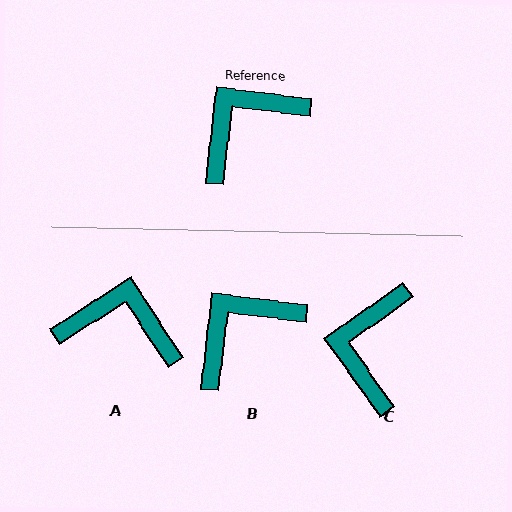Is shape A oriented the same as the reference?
No, it is off by about 50 degrees.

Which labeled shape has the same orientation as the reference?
B.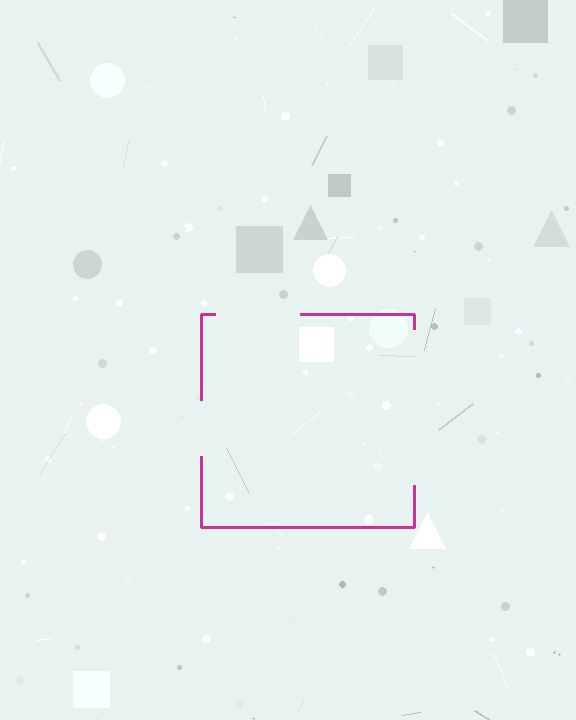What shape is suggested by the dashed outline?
The dashed outline suggests a square.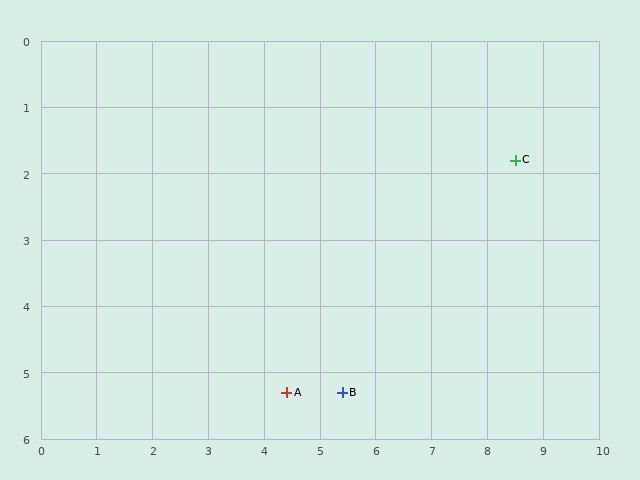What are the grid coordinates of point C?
Point C is at approximately (8.5, 1.8).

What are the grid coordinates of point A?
Point A is at approximately (4.4, 5.3).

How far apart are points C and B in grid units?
Points C and B are about 4.7 grid units apart.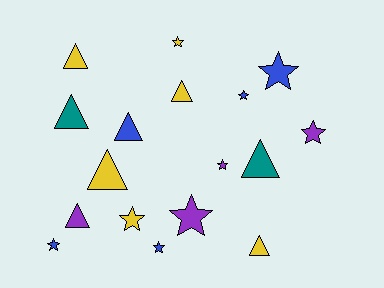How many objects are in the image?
There are 17 objects.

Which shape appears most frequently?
Star, with 9 objects.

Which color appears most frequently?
Yellow, with 6 objects.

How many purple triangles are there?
There is 1 purple triangle.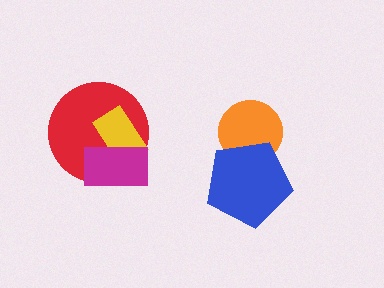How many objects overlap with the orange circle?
1 object overlaps with the orange circle.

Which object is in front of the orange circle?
The blue pentagon is in front of the orange circle.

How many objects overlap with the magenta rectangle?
2 objects overlap with the magenta rectangle.